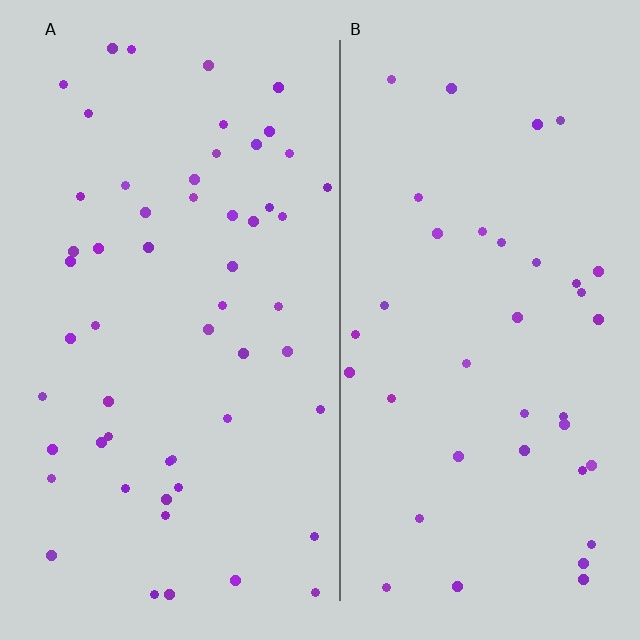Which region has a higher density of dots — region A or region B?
A (the left).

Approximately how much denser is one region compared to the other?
Approximately 1.4× — region A over region B.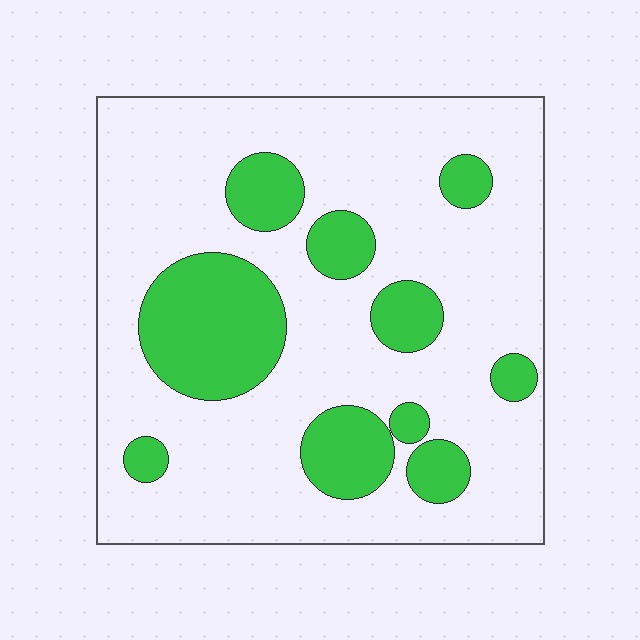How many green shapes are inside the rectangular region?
10.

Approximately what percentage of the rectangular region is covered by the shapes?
Approximately 25%.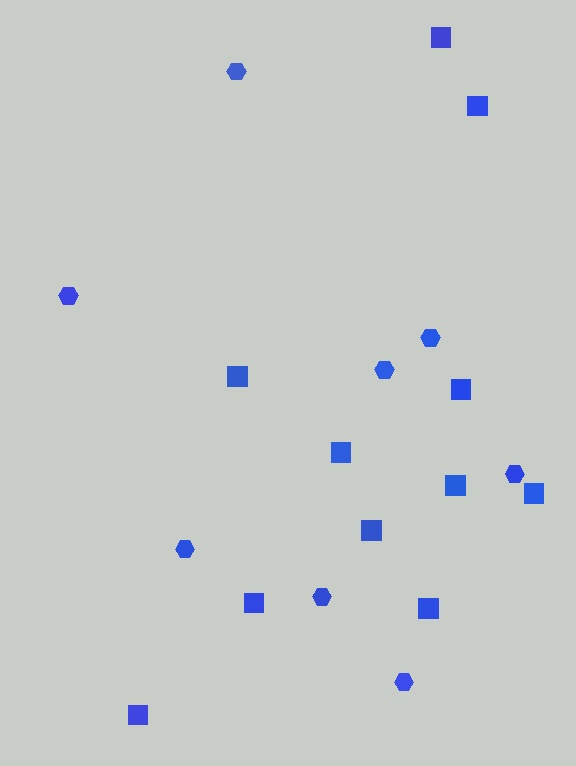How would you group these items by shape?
There are 2 groups: one group of hexagons (8) and one group of squares (11).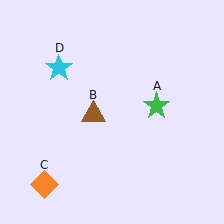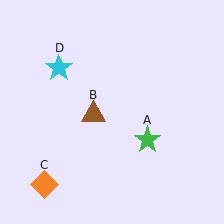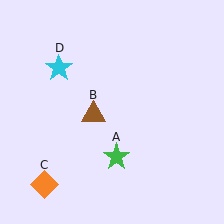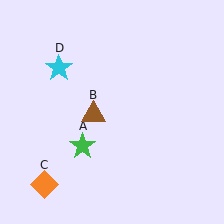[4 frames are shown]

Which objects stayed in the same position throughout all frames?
Brown triangle (object B) and orange diamond (object C) and cyan star (object D) remained stationary.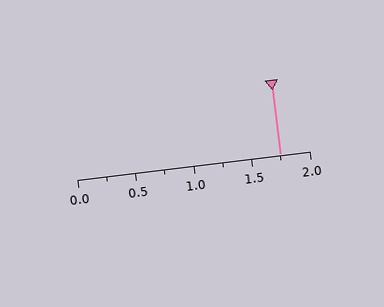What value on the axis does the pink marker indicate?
The marker indicates approximately 1.75.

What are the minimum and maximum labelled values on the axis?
The axis runs from 0.0 to 2.0.